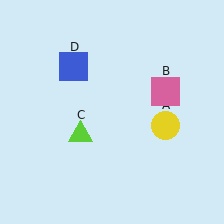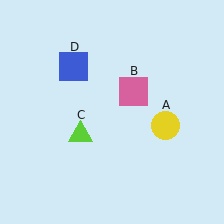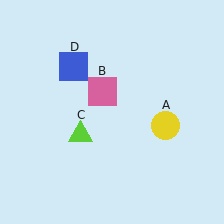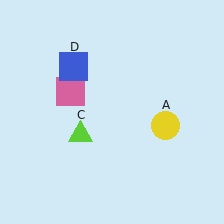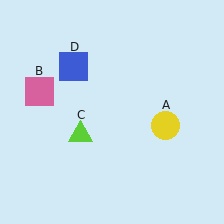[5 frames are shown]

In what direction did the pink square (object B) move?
The pink square (object B) moved left.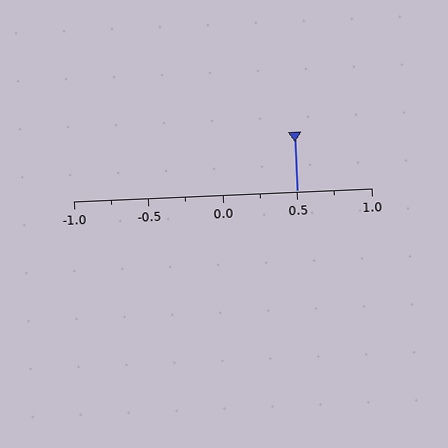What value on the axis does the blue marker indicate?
The marker indicates approximately 0.5.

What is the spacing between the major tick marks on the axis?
The major ticks are spaced 0.5 apart.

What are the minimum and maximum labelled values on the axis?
The axis runs from -1.0 to 1.0.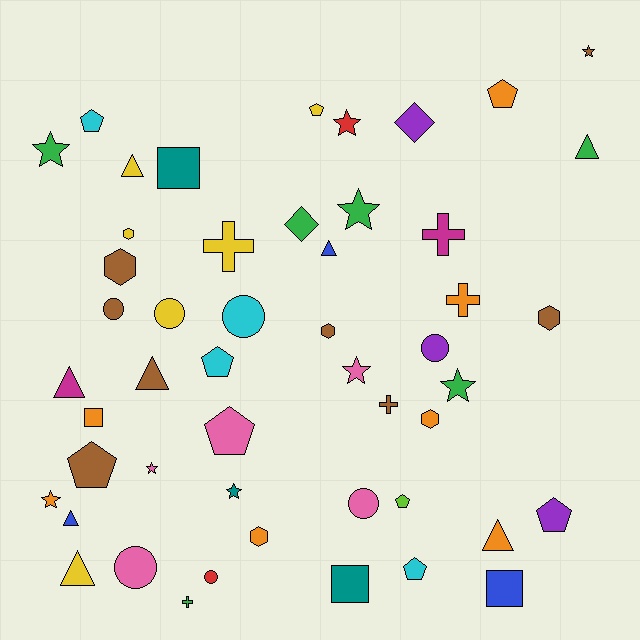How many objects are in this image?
There are 50 objects.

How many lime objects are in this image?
There is 1 lime object.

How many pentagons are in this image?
There are 9 pentagons.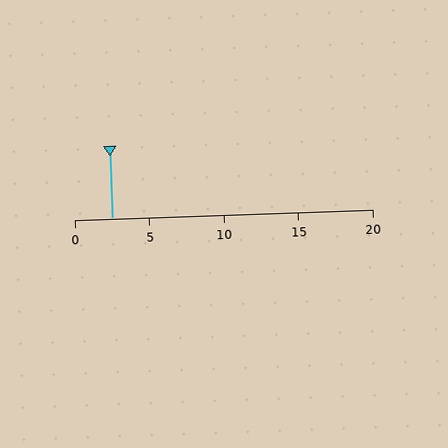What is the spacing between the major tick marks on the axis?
The major ticks are spaced 5 apart.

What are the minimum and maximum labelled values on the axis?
The axis runs from 0 to 20.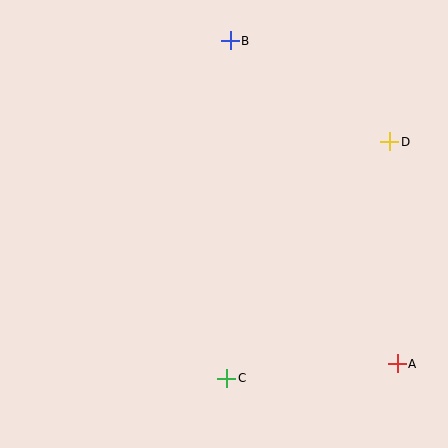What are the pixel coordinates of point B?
Point B is at (230, 41).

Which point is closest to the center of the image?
Point C at (227, 378) is closest to the center.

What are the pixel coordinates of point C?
Point C is at (227, 378).